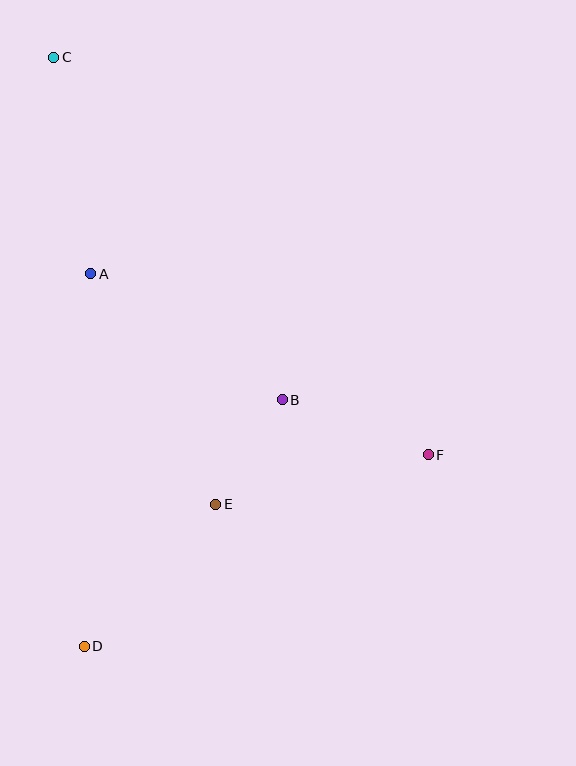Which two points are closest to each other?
Points B and E are closest to each other.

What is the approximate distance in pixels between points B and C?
The distance between B and C is approximately 412 pixels.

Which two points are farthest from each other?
Points C and D are farthest from each other.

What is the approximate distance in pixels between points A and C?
The distance between A and C is approximately 220 pixels.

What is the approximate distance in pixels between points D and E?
The distance between D and E is approximately 193 pixels.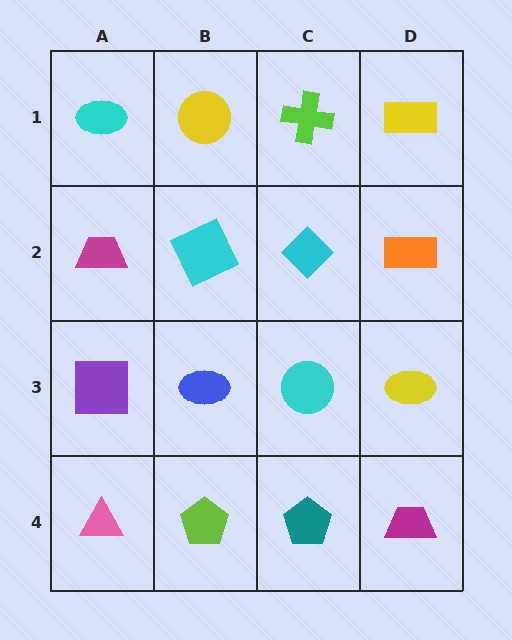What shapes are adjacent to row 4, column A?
A purple square (row 3, column A), a lime pentagon (row 4, column B).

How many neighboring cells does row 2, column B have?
4.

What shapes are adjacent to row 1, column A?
A magenta trapezoid (row 2, column A), a yellow circle (row 1, column B).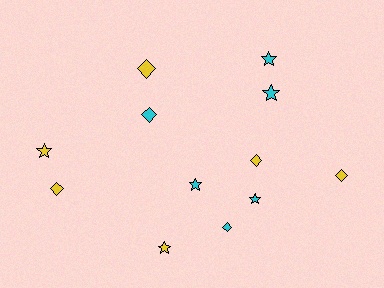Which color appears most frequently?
Yellow, with 6 objects.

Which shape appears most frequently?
Diamond, with 6 objects.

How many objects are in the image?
There are 12 objects.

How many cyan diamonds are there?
There are 2 cyan diamonds.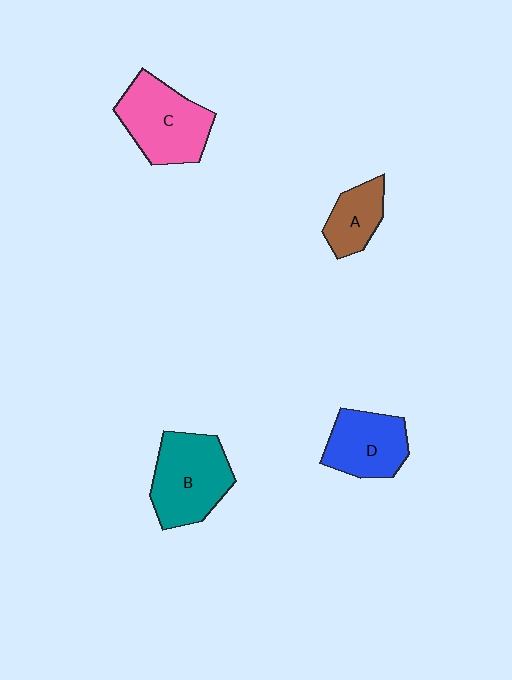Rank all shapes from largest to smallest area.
From largest to smallest: B (teal), C (pink), D (blue), A (brown).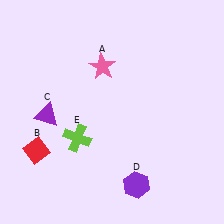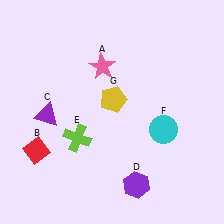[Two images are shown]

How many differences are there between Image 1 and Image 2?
There are 2 differences between the two images.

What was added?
A cyan circle (F), a yellow pentagon (G) were added in Image 2.